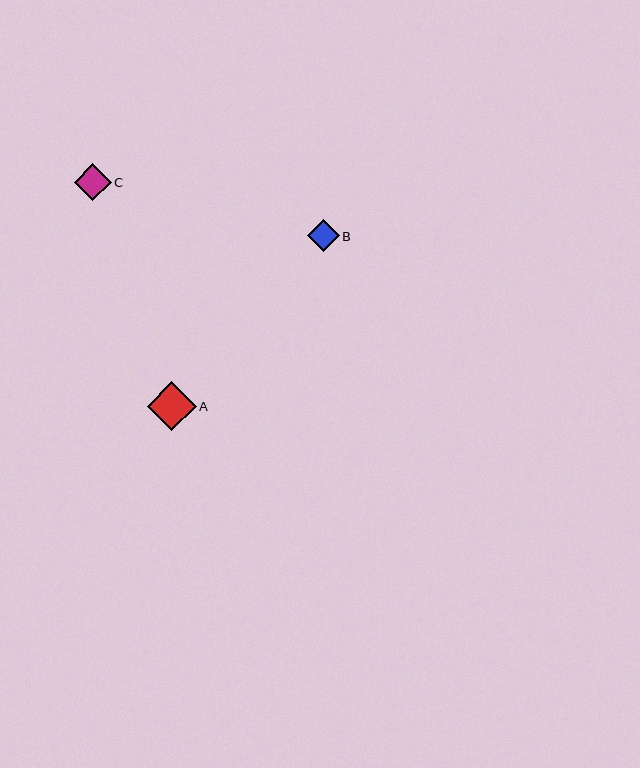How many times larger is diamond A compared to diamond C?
Diamond A is approximately 1.3 times the size of diamond C.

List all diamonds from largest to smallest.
From largest to smallest: A, C, B.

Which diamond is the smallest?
Diamond B is the smallest with a size of approximately 32 pixels.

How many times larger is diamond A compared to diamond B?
Diamond A is approximately 1.5 times the size of diamond B.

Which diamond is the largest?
Diamond A is the largest with a size of approximately 49 pixels.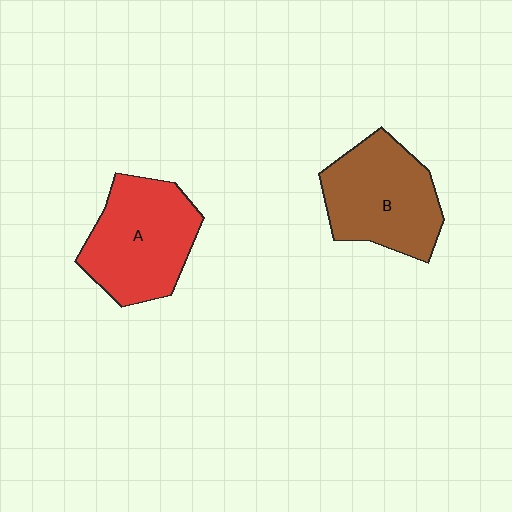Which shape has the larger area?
Shape A (red).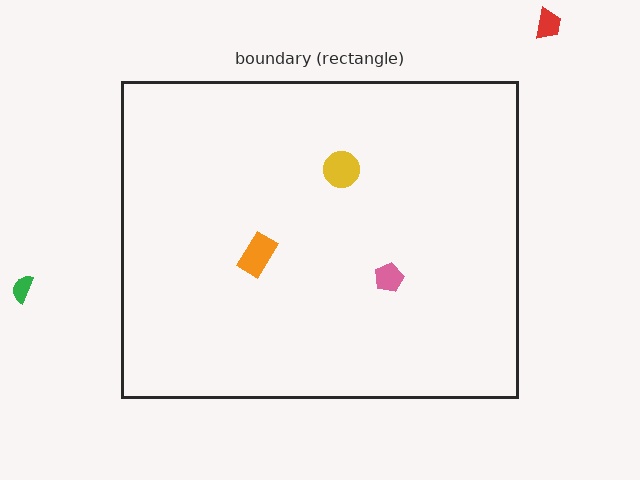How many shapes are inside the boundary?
3 inside, 2 outside.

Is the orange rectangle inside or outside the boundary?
Inside.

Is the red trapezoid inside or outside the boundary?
Outside.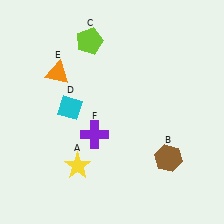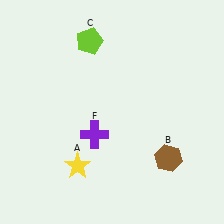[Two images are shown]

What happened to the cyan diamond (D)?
The cyan diamond (D) was removed in Image 2. It was in the top-left area of Image 1.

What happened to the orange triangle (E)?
The orange triangle (E) was removed in Image 2. It was in the top-left area of Image 1.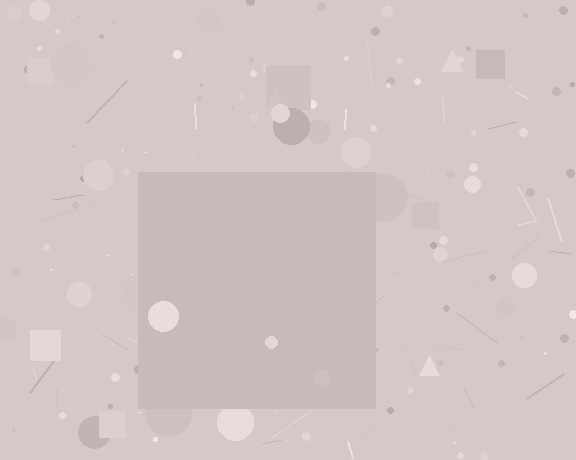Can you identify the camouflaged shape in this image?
The camouflaged shape is a square.